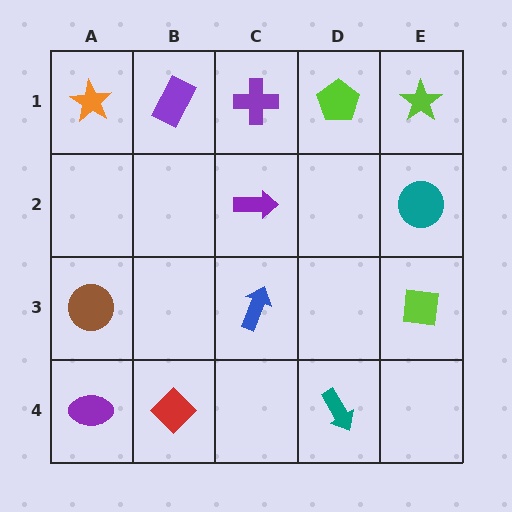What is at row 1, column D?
A lime pentagon.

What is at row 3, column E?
A lime square.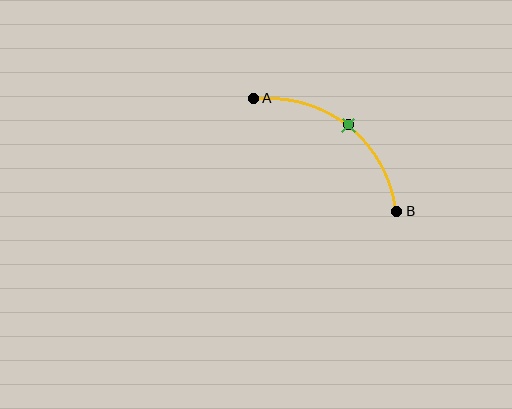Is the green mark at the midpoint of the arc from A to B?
Yes. The green mark lies on the arc at equal arc-length from both A and B — it is the arc midpoint.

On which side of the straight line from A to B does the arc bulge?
The arc bulges above and to the right of the straight line connecting A and B.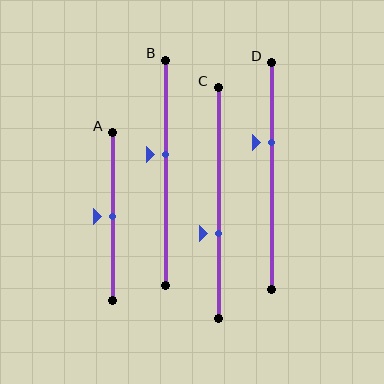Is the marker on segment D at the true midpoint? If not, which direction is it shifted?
No, the marker on segment D is shifted upward by about 15% of the segment length.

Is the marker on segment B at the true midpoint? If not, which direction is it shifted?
No, the marker on segment B is shifted upward by about 8% of the segment length.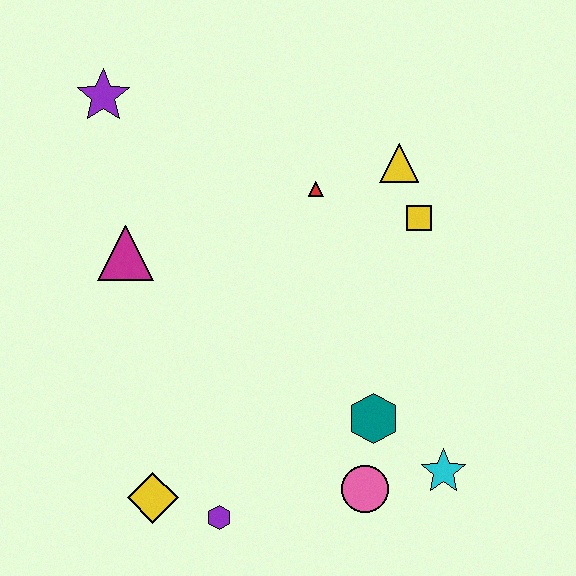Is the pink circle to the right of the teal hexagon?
No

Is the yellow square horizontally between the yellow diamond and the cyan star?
Yes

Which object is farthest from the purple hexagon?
The purple star is farthest from the purple hexagon.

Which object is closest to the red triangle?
The yellow triangle is closest to the red triangle.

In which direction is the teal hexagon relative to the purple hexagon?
The teal hexagon is to the right of the purple hexagon.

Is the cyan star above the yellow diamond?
Yes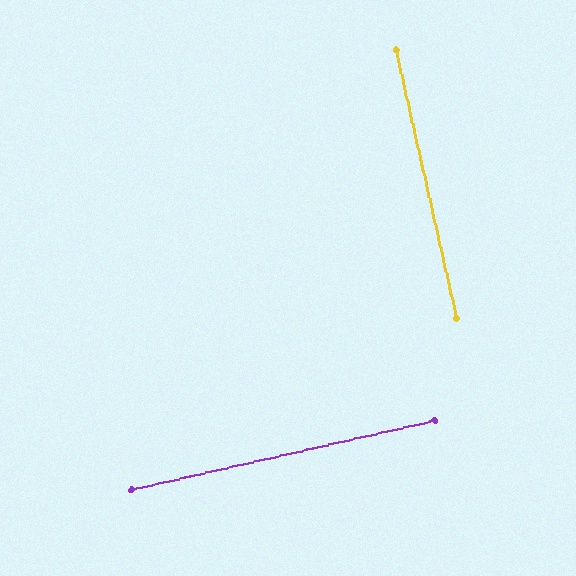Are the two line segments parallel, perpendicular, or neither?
Perpendicular — they meet at approximately 90°.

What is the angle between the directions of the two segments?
Approximately 90 degrees.